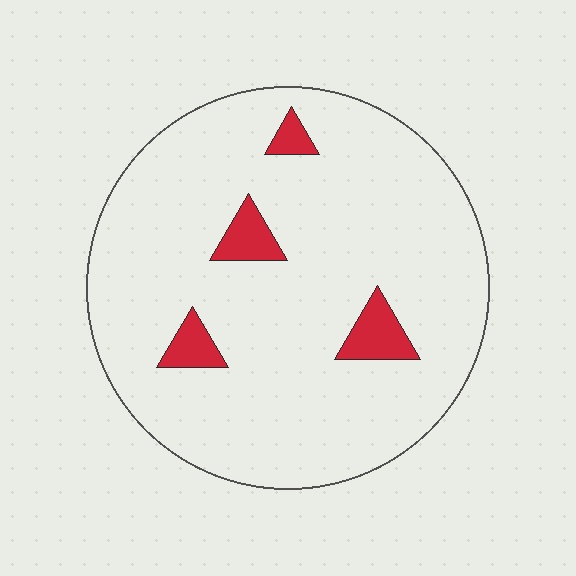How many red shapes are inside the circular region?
4.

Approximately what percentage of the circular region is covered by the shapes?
Approximately 10%.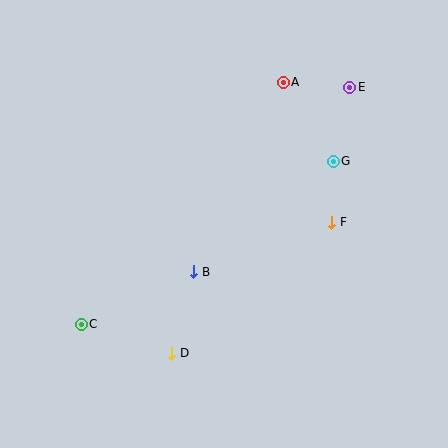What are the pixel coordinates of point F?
Point F is at (332, 222).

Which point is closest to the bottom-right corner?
Point F is closest to the bottom-right corner.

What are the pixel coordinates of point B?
Point B is at (194, 272).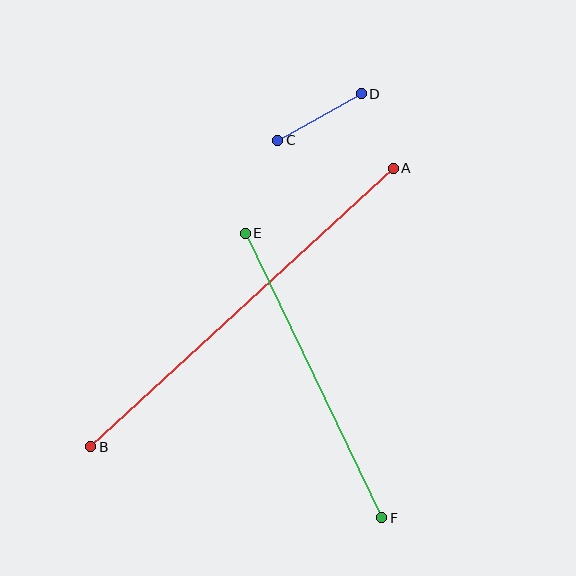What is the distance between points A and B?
The distance is approximately 411 pixels.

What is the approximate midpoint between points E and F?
The midpoint is at approximately (314, 375) pixels.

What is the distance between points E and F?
The distance is approximately 316 pixels.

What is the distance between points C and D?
The distance is approximately 96 pixels.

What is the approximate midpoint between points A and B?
The midpoint is at approximately (242, 308) pixels.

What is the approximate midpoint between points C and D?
The midpoint is at approximately (319, 117) pixels.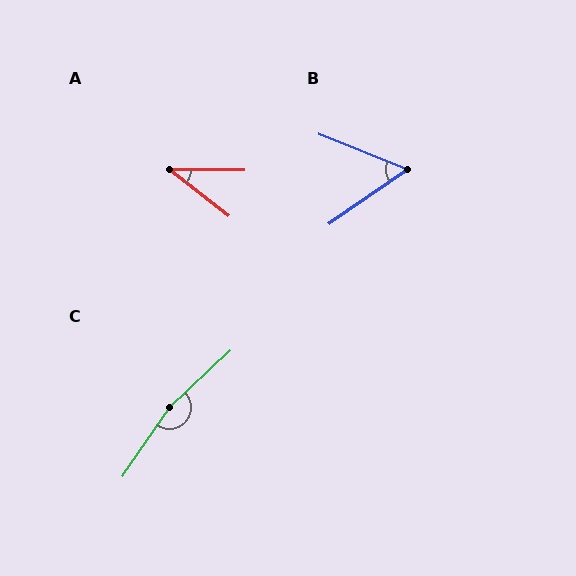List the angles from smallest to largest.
A (38°), B (56°), C (168°).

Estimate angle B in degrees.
Approximately 56 degrees.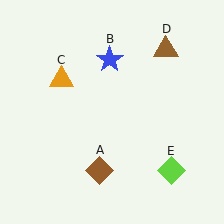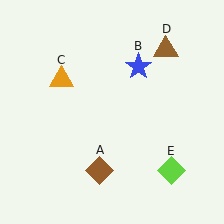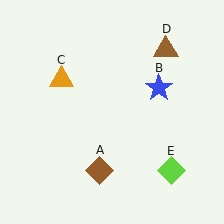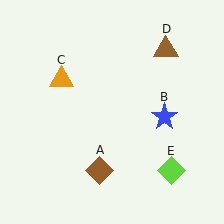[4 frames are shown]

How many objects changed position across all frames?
1 object changed position: blue star (object B).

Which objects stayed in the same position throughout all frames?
Brown diamond (object A) and orange triangle (object C) and brown triangle (object D) and lime diamond (object E) remained stationary.